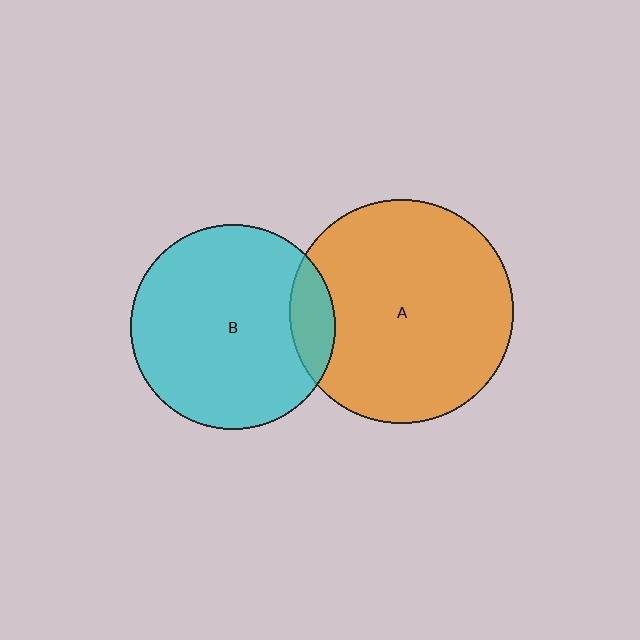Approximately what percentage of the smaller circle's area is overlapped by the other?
Approximately 10%.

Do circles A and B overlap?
Yes.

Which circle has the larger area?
Circle A (orange).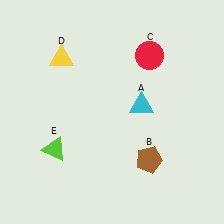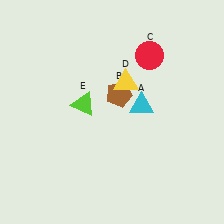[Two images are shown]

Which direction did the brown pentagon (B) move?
The brown pentagon (B) moved up.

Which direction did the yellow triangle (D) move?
The yellow triangle (D) moved right.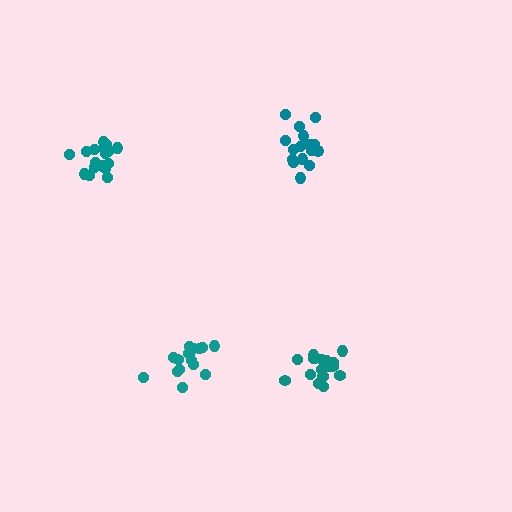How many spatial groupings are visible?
There are 4 spatial groupings.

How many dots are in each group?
Group 1: 17 dots, Group 2: 15 dots, Group 3: 17 dots, Group 4: 17 dots (66 total).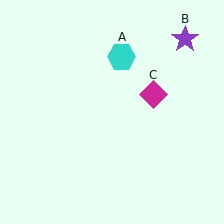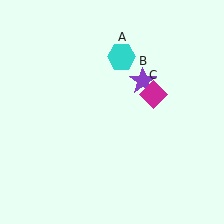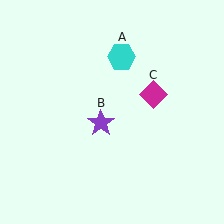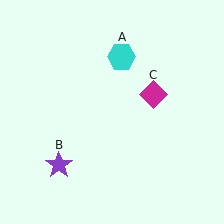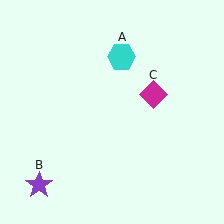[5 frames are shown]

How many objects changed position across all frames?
1 object changed position: purple star (object B).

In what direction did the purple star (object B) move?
The purple star (object B) moved down and to the left.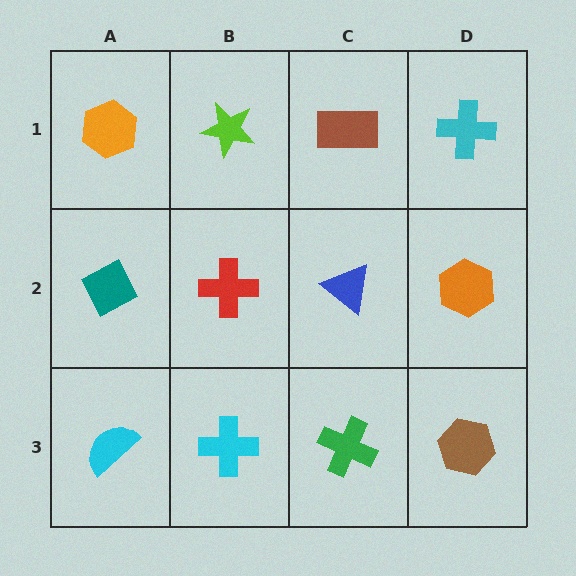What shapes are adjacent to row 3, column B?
A red cross (row 2, column B), a cyan semicircle (row 3, column A), a green cross (row 3, column C).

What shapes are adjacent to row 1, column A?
A teal diamond (row 2, column A), a lime star (row 1, column B).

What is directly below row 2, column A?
A cyan semicircle.